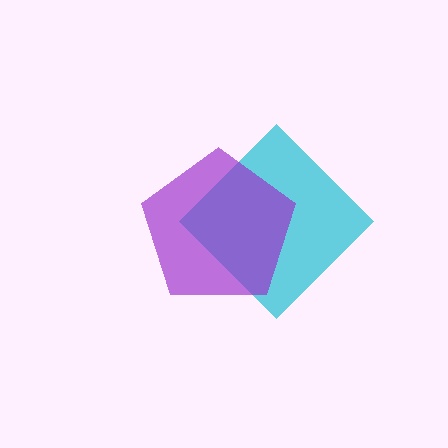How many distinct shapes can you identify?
There are 2 distinct shapes: a cyan diamond, a purple pentagon.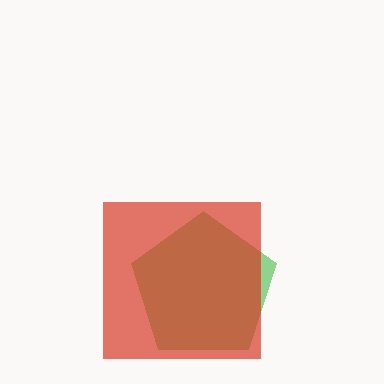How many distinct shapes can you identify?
There are 2 distinct shapes: a green pentagon, a red square.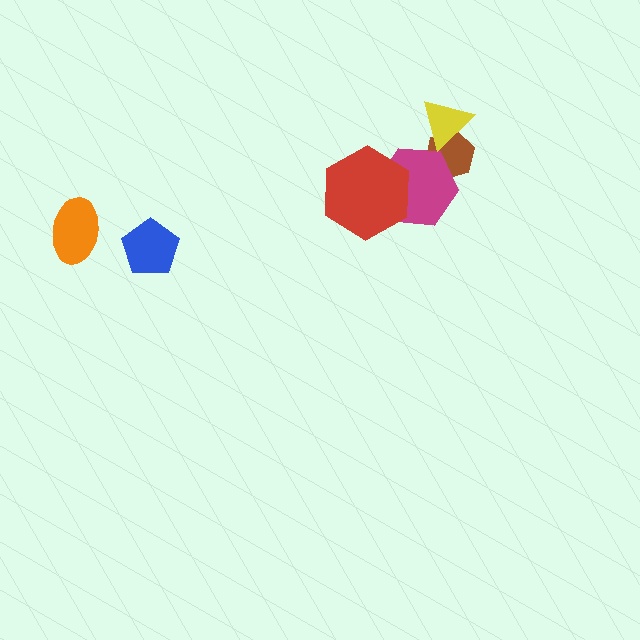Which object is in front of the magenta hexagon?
The red hexagon is in front of the magenta hexagon.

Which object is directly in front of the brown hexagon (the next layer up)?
The magenta hexagon is directly in front of the brown hexagon.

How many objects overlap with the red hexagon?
1 object overlaps with the red hexagon.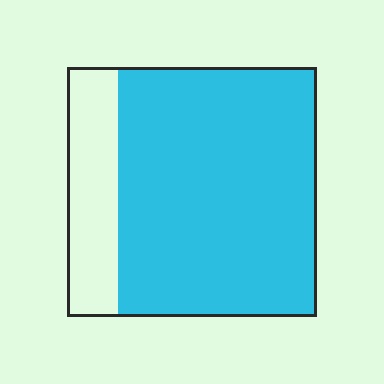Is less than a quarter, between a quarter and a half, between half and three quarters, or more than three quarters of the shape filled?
More than three quarters.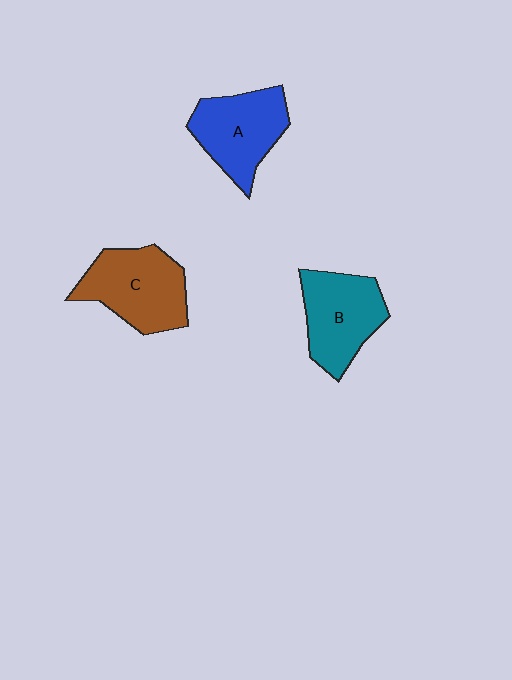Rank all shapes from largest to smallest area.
From largest to smallest: C (brown), A (blue), B (teal).